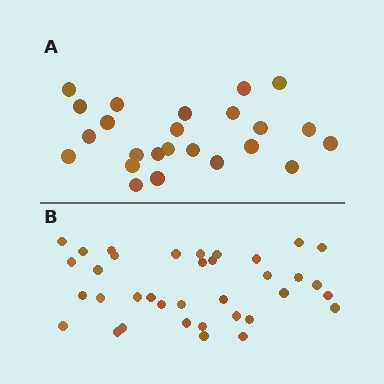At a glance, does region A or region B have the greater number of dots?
Region B (the bottom region) has more dots.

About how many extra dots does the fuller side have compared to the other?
Region B has roughly 12 or so more dots than region A.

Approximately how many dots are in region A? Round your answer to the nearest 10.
About 20 dots. (The exact count is 24, which rounds to 20.)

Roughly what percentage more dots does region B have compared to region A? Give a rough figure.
About 50% more.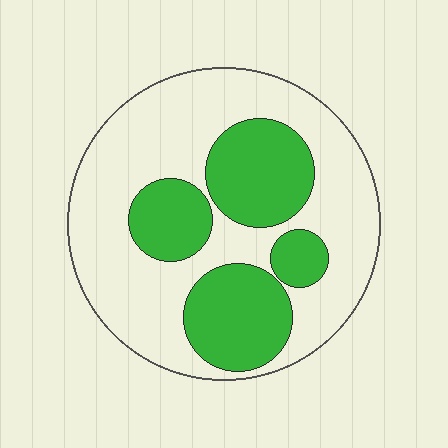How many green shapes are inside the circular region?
4.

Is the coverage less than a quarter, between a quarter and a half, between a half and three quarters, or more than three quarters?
Between a quarter and a half.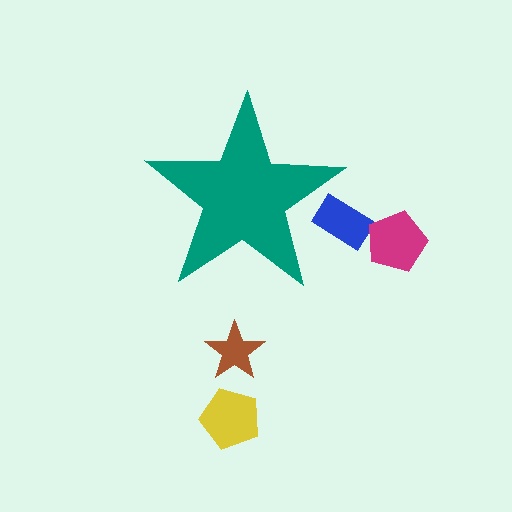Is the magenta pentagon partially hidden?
No, the magenta pentagon is fully visible.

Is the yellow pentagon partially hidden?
No, the yellow pentagon is fully visible.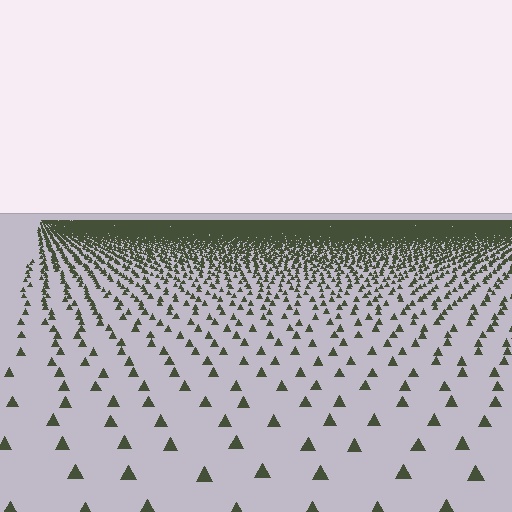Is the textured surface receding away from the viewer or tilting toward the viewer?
The surface is receding away from the viewer. Texture elements get smaller and denser toward the top.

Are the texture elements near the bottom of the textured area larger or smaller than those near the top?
Larger. Near the bottom, elements are closer to the viewer and appear at a bigger on-screen size.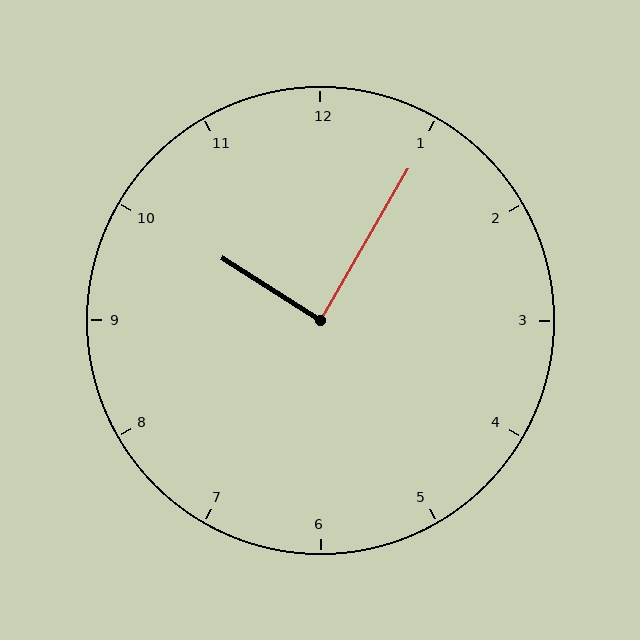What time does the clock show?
10:05.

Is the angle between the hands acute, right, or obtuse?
It is right.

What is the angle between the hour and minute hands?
Approximately 88 degrees.